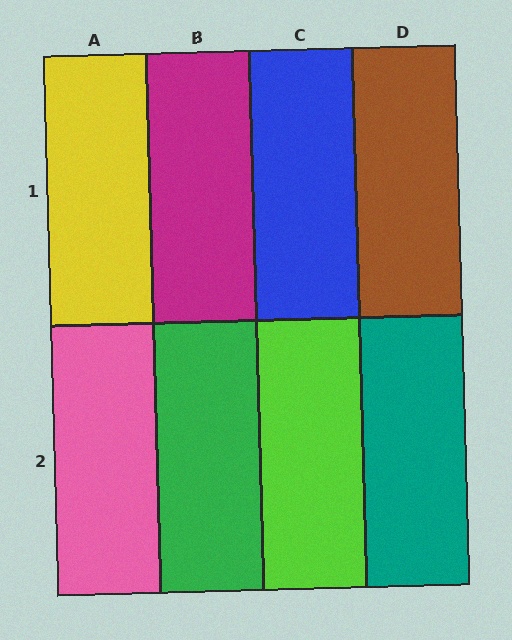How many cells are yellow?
1 cell is yellow.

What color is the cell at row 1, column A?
Yellow.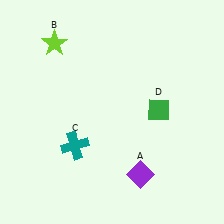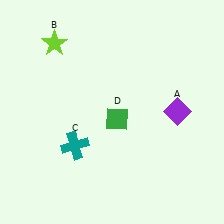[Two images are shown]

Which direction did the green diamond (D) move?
The green diamond (D) moved left.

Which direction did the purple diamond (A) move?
The purple diamond (A) moved up.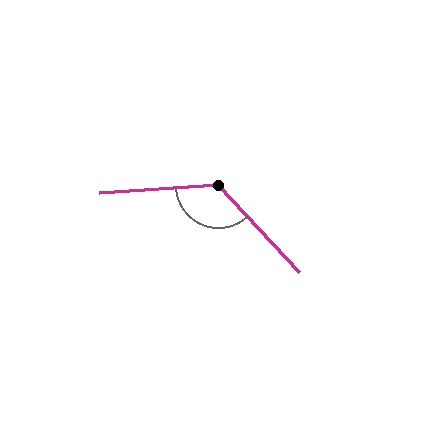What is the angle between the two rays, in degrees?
Approximately 129 degrees.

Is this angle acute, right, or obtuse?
It is obtuse.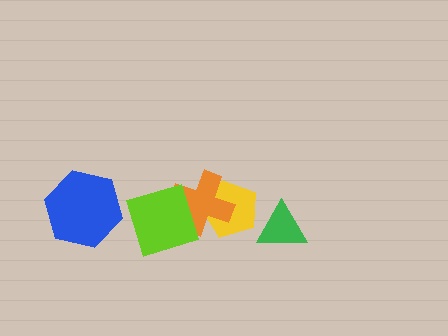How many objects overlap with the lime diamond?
1 object overlaps with the lime diamond.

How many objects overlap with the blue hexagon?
0 objects overlap with the blue hexagon.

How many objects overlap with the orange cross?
2 objects overlap with the orange cross.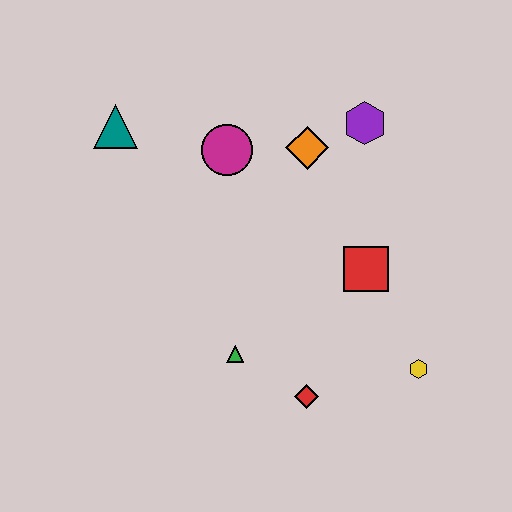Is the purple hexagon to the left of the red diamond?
No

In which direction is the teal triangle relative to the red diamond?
The teal triangle is above the red diamond.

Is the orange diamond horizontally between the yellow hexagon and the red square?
No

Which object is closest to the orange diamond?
The purple hexagon is closest to the orange diamond.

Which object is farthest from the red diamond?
The teal triangle is farthest from the red diamond.